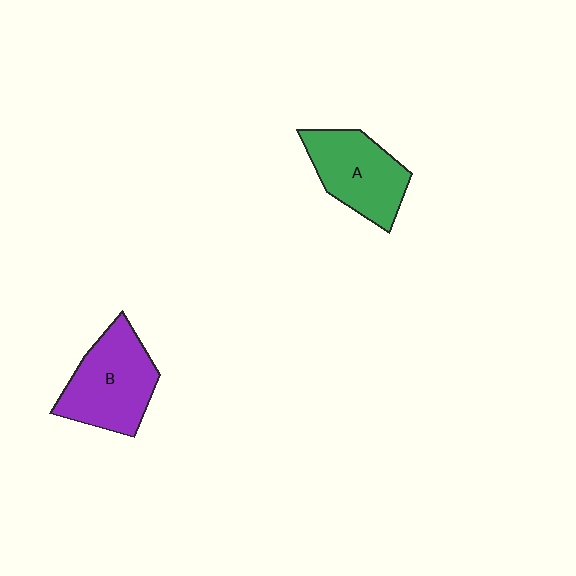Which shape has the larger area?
Shape B (purple).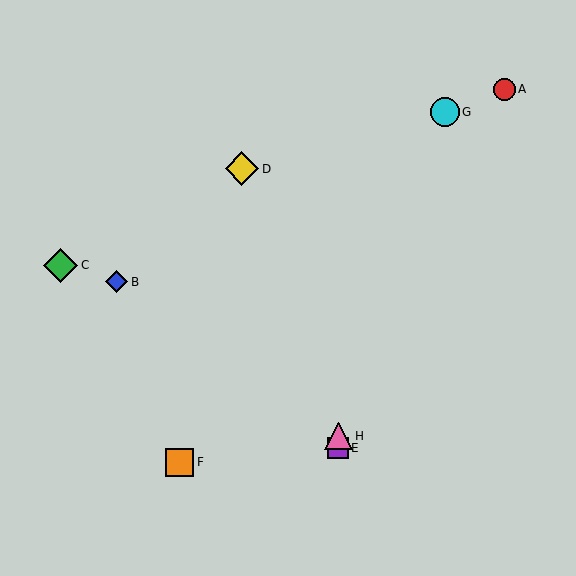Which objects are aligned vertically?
Objects E, H are aligned vertically.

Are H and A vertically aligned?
No, H is at x≈338 and A is at x≈504.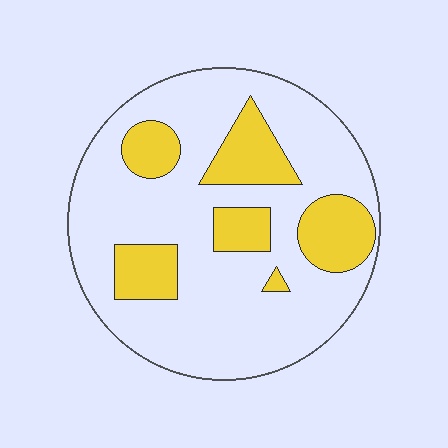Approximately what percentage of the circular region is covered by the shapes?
Approximately 25%.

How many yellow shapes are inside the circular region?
6.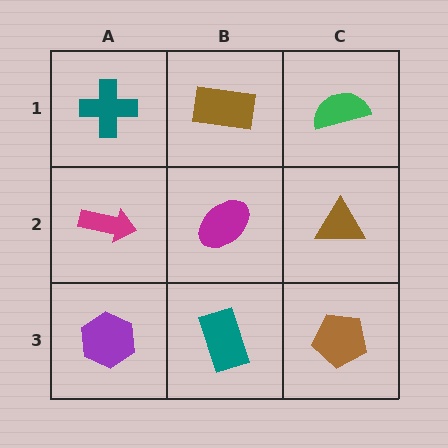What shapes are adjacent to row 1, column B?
A magenta ellipse (row 2, column B), a teal cross (row 1, column A), a green semicircle (row 1, column C).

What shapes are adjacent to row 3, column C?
A brown triangle (row 2, column C), a teal rectangle (row 3, column B).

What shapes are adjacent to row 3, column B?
A magenta ellipse (row 2, column B), a purple hexagon (row 3, column A), a brown pentagon (row 3, column C).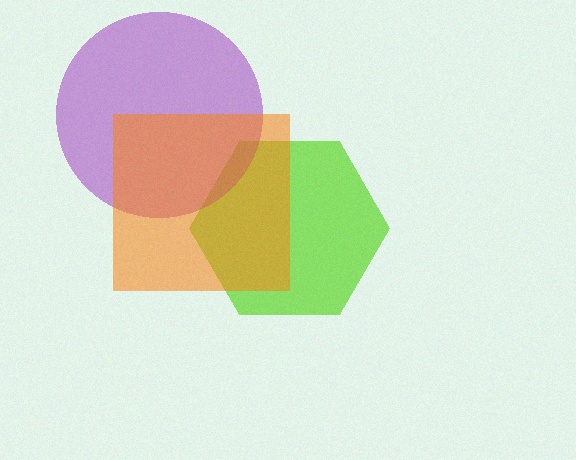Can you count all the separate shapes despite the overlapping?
Yes, there are 3 separate shapes.